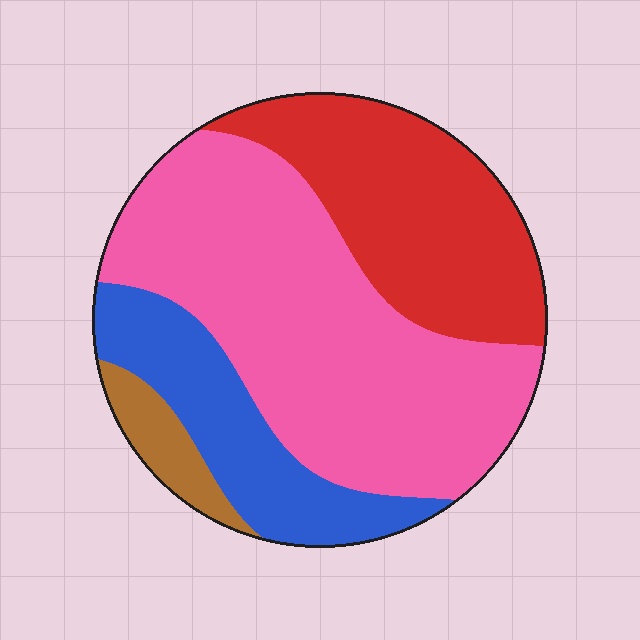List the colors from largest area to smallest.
From largest to smallest: pink, red, blue, brown.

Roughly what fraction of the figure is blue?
Blue takes up about one sixth (1/6) of the figure.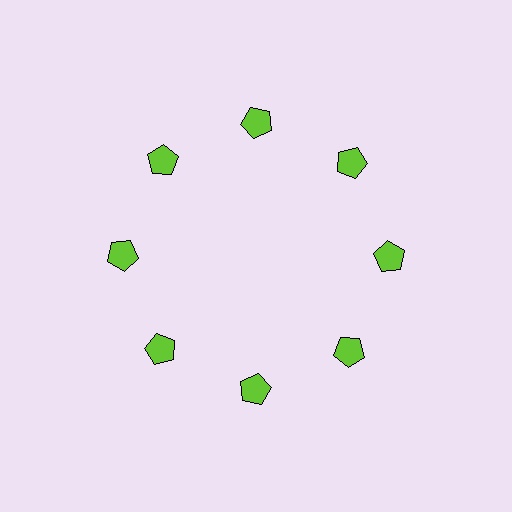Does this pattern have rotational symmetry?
Yes, this pattern has 8-fold rotational symmetry. It looks the same after rotating 45 degrees around the center.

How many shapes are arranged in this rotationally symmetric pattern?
There are 8 shapes, arranged in 8 groups of 1.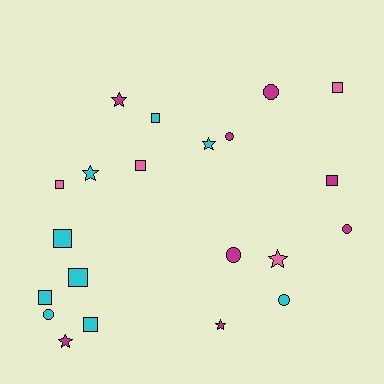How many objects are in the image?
There are 21 objects.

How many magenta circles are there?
There are 4 magenta circles.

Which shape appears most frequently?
Square, with 9 objects.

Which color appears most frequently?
Cyan, with 9 objects.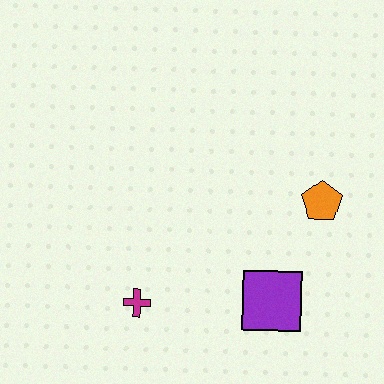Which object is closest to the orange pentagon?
The purple square is closest to the orange pentagon.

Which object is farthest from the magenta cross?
The orange pentagon is farthest from the magenta cross.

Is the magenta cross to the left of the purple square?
Yes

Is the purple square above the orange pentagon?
No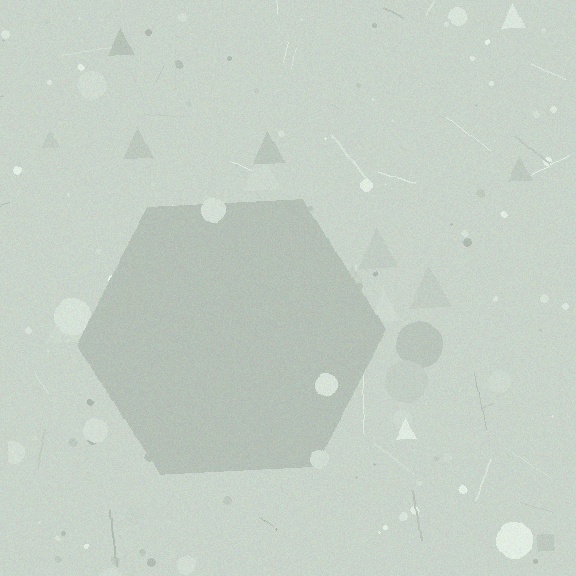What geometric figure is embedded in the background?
A hexagon is embedded in the background.